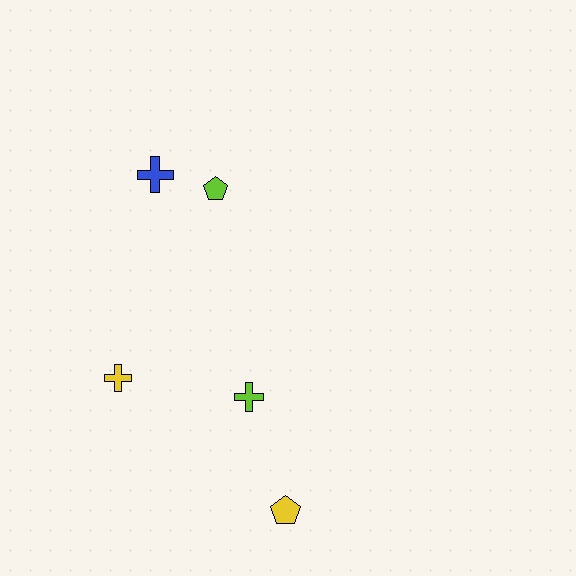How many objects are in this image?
There are 5 objects.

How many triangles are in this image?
There are no triangles.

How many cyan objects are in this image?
There are no cyan objects.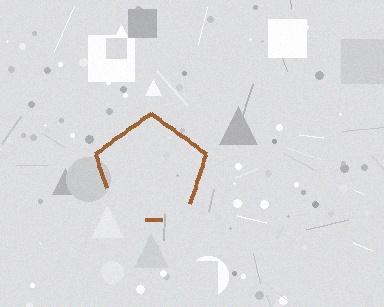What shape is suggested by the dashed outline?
The dashed outline suggests a pentagon.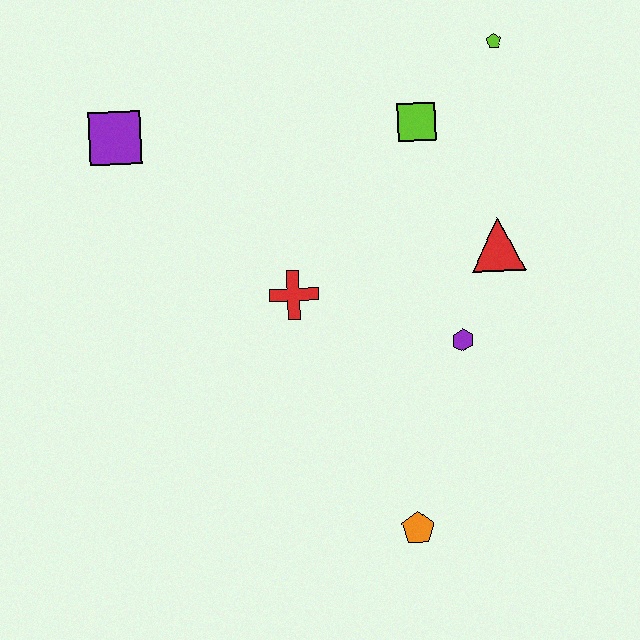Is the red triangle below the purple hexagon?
No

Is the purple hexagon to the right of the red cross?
Yes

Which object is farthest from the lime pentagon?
The orange pentagon is farthest from the lime pentagon.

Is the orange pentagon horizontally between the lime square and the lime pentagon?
No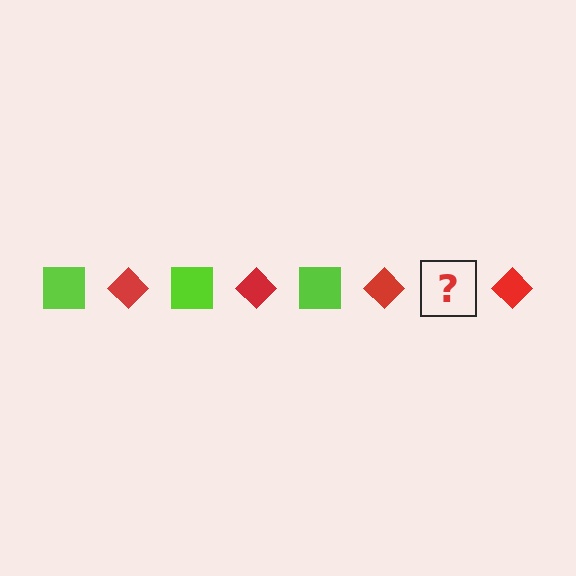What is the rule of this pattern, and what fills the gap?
The rule is that the pattern alternates between lime square and red diamond. The gap should be filled with a lime square.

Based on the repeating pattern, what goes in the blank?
The blank should be a lime square.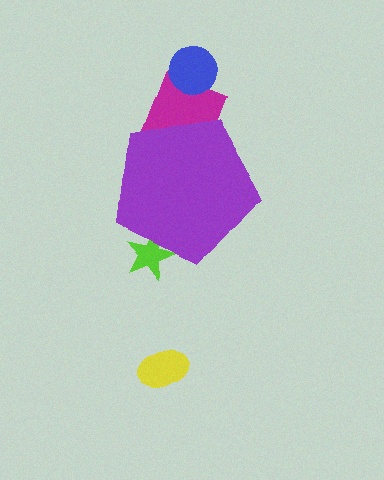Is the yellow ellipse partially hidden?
No, the yellow ellipse is fully visible.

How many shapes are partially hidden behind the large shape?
2 shapes are partially hidden.